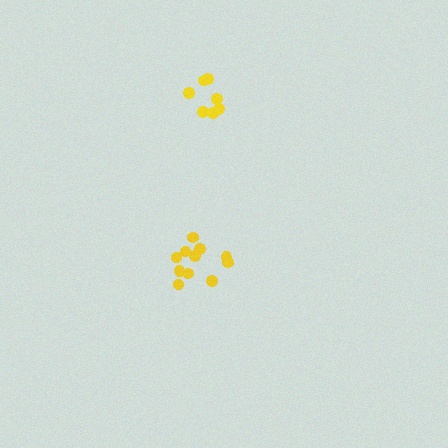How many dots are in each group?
Group 1: 11 dots, Group 2: 7 dots (18 total).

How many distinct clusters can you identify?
There are 2 distinct clusters.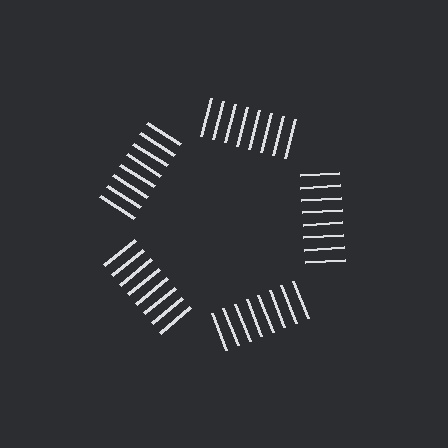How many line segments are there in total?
40 — 8 along each of the 5 edges.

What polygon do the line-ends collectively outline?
An illusory pentagon — the line segments terminate on its edges but no continuous stroke is drawn.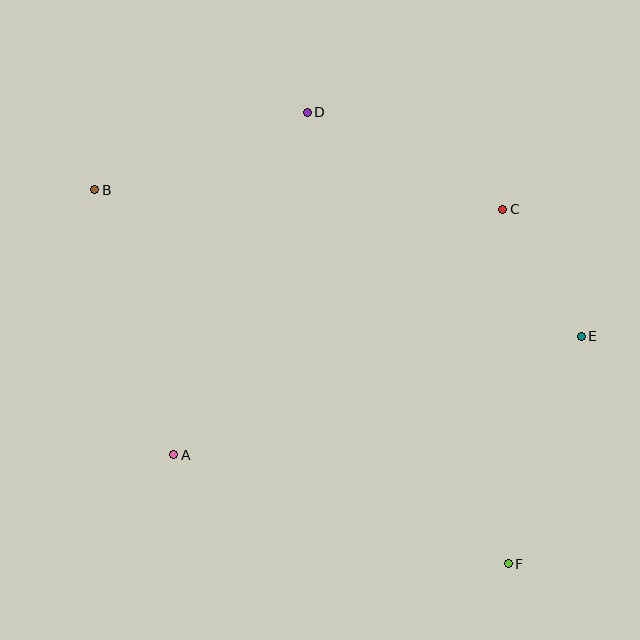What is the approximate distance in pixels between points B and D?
The distance between B and D is approximately 226 pixels.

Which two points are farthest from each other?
Points B and F are farthest from each other.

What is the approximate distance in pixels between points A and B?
The distance between A and B is approximately 276 pixels.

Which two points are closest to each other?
Points C and E are closest to each other.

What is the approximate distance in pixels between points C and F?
The distance between C and F is approximately 355 pixels.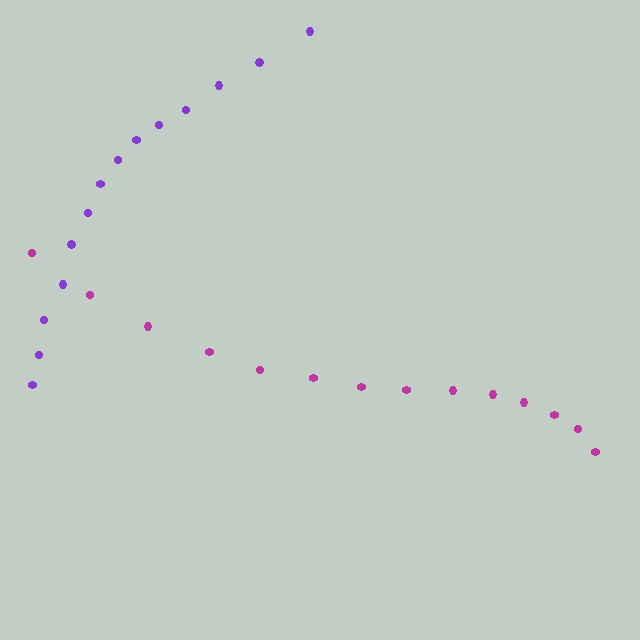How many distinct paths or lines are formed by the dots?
There are 2 distinct paths.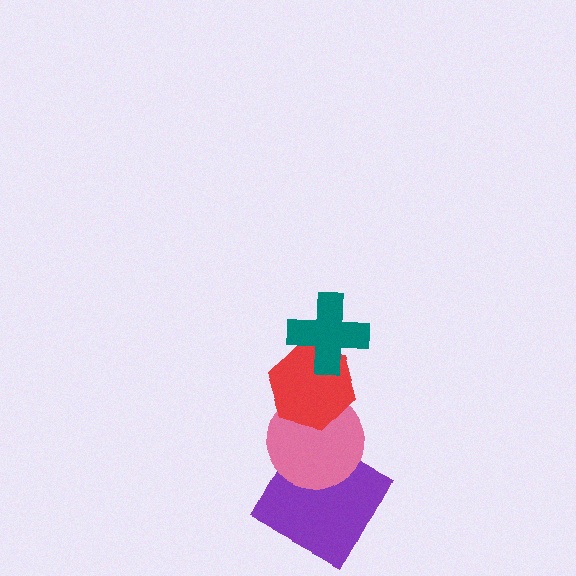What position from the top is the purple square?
The purple square is 4th from the top.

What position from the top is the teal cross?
The teal cross is 1st from the top.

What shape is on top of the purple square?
The pink circle is on top of the purple square.